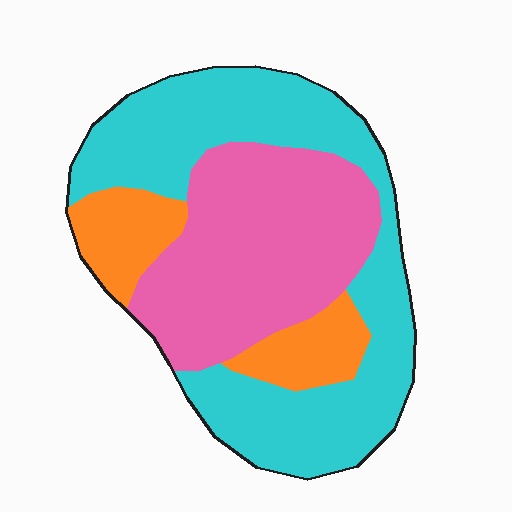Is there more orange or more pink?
Pink.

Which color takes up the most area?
Cyan, at roughly 45%.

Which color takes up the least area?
Orange, at roughly 15%.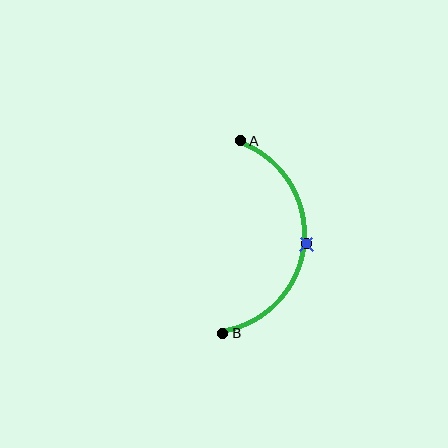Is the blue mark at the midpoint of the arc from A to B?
Yes. The blue mark lies on the arc at equal arc-length from both A and B — it is the arc midpoint.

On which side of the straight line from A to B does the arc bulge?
The arc bulges to the right of the straight line connecting A and B.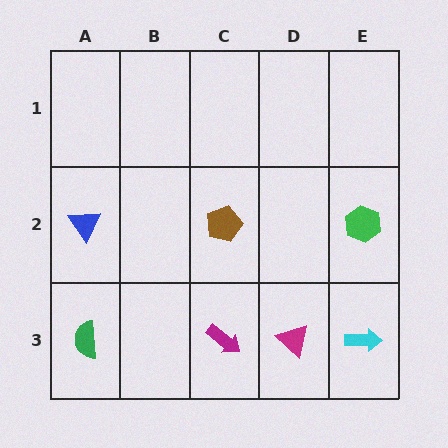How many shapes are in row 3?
4 shapes.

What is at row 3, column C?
A magenta arrow.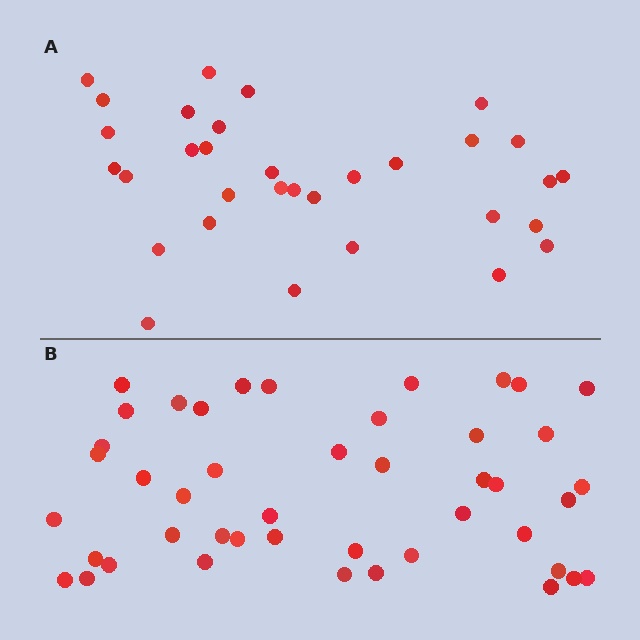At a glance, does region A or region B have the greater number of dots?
Region B (the bottom region) has more dots.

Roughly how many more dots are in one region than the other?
Region B has approximately 15 more dots than region A.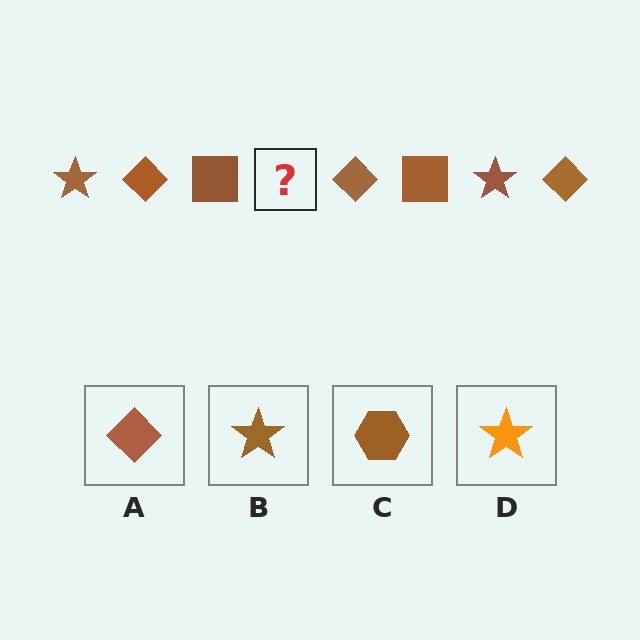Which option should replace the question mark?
Option B.